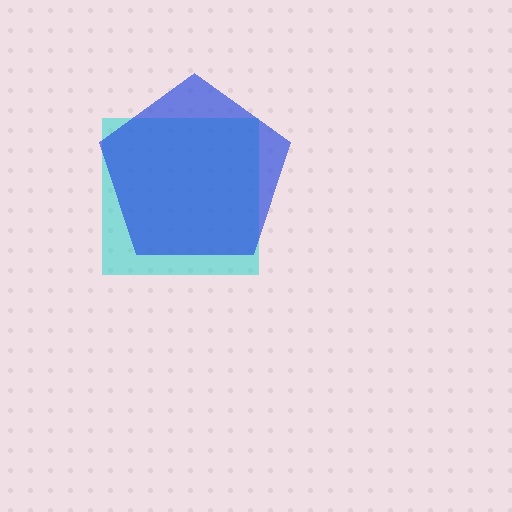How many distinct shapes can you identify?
There are 2 distinct shapes: a cyan square, a blue pentagon.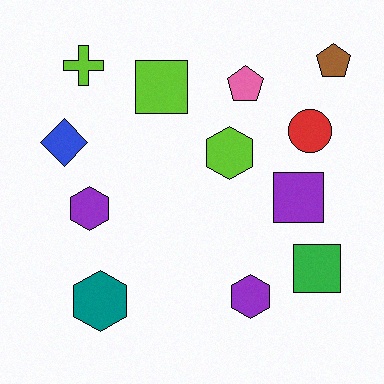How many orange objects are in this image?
There are no orange objects.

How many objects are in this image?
There are 12 objects.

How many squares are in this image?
There are 3 squares.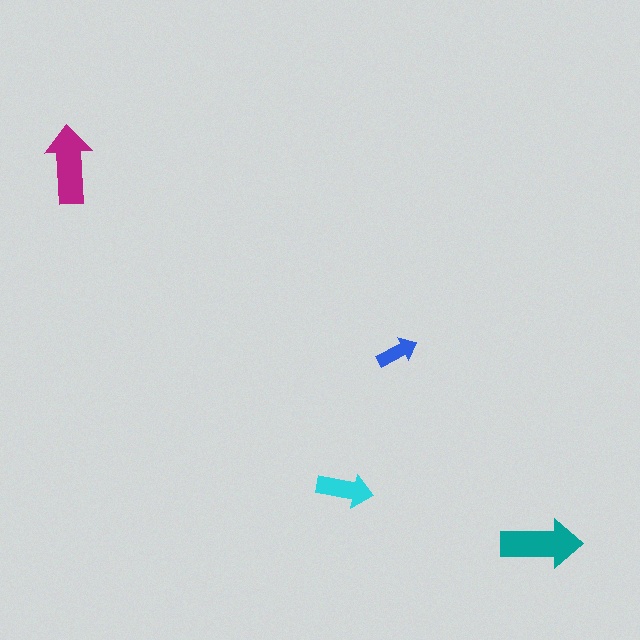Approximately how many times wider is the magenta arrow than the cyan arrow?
About 1.5 times wider.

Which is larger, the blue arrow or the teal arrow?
The teal one.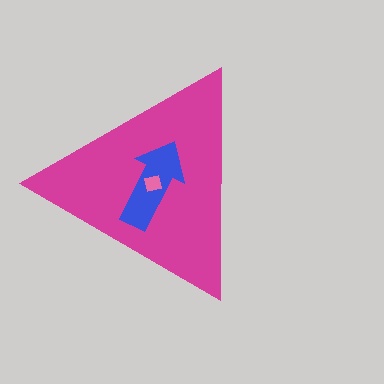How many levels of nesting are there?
3.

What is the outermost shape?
The magenta triangle.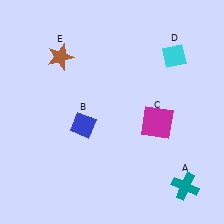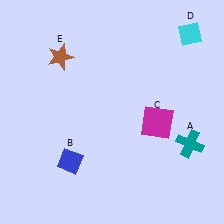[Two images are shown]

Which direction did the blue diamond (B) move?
The blue diamond (B) moved down.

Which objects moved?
The objects that moved are: the teal cross (A), the blue diamond (B), the cyan diamond (D).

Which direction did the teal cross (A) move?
The teal cross (A) moved up.